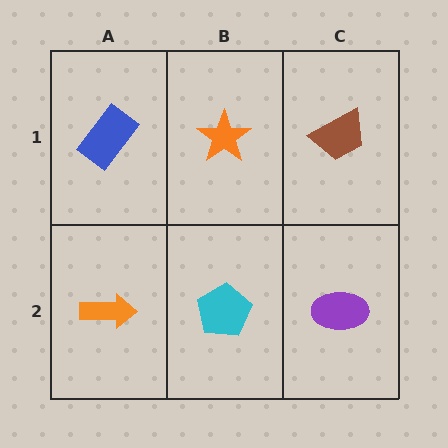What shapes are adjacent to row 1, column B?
A cyan pentagon (row 2, column B), a blue rectangle (row 1, column A), a brown trapezoid (row 1, column C).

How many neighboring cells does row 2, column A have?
2.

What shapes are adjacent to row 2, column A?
A blue rectangle (row 1, column A), a cyan pentagon (row 2, column B).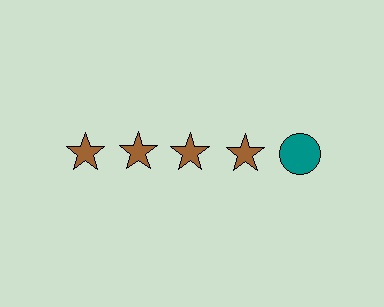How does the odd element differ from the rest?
It differs in both color (teal instead of brown) and shape (circle instead of star).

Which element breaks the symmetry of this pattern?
The teal circle in the top row, rightmost column breaks the symmetry. All other shapes are brown stars.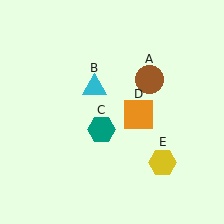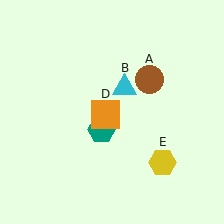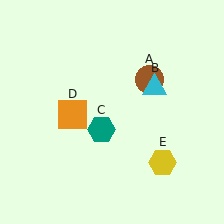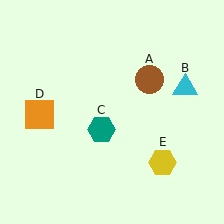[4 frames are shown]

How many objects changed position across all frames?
2 objects changed position: cyan triangle (object B), orange square (object D).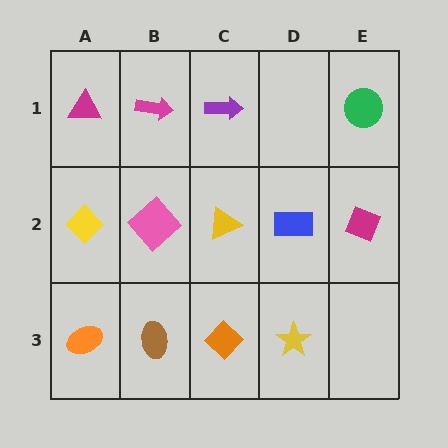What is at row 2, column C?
A yellow triangle.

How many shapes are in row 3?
4 shapes.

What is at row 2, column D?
A blue rectangle.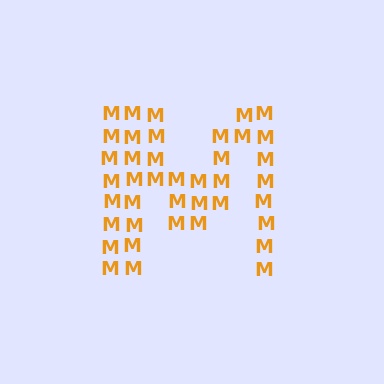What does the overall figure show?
The overall figure shows the letter M.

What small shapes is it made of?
It is made of small letter M's.